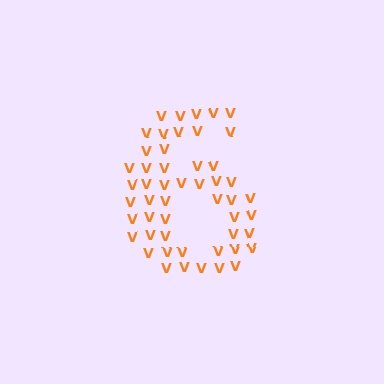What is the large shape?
The large shape is the digit 6.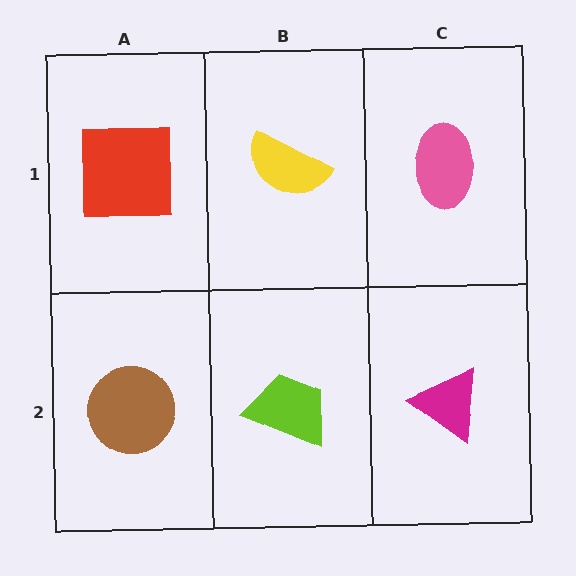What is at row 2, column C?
A magenta triangle.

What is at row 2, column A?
A brown circle.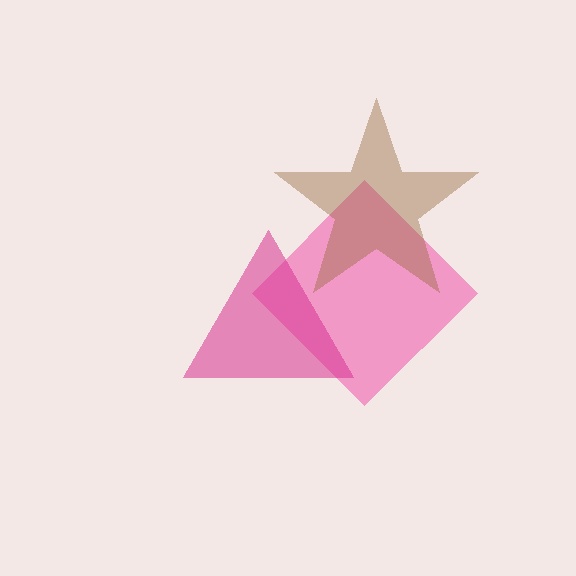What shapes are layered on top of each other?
The layered shapes are: a pink diamond, a brown star, a magenta triangle.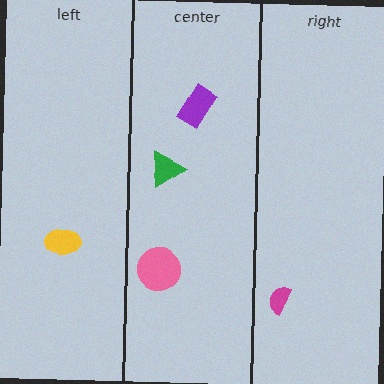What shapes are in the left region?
The yellow ellipse.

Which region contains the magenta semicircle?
The right region.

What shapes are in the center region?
The green triangle, the pink circle, the purple rectangle.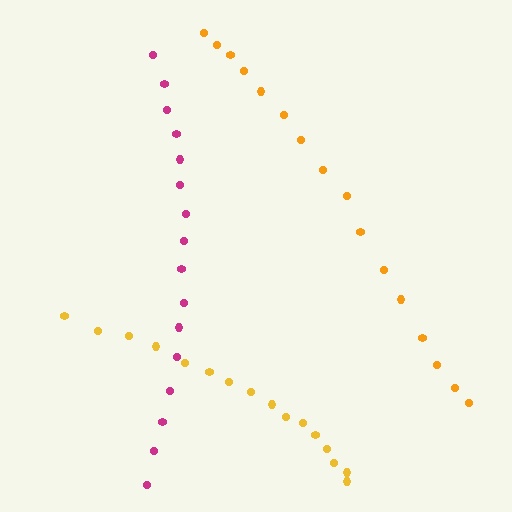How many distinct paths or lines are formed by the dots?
There are 3 distinct paths.